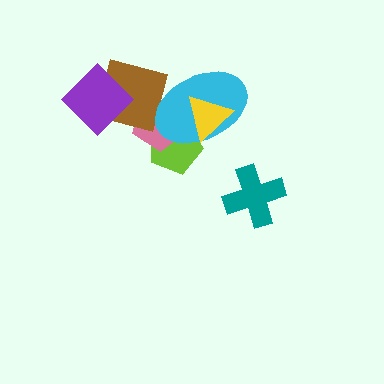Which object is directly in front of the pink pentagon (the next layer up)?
The brown square is directly in front of the pink pentagon.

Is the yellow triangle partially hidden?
No, no other shape covers it.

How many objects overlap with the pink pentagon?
4 objects overlap with the pink pentagon.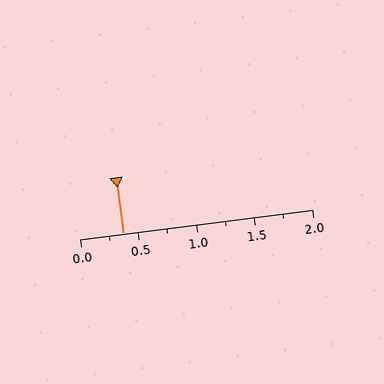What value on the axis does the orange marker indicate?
The marker indicates approximately 0.38.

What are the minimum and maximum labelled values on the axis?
The axis runs from 0.0 to 2.0.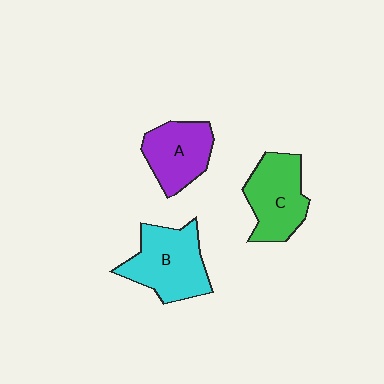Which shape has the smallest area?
Shape A (purple).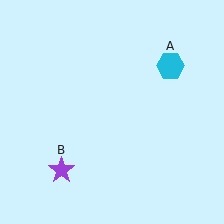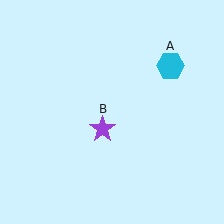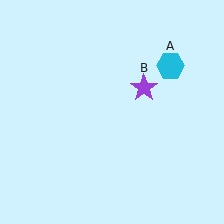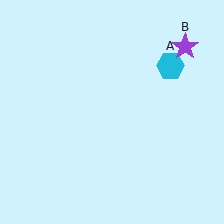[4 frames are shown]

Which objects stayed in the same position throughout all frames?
Cyan hexagon (object A) remained stationary.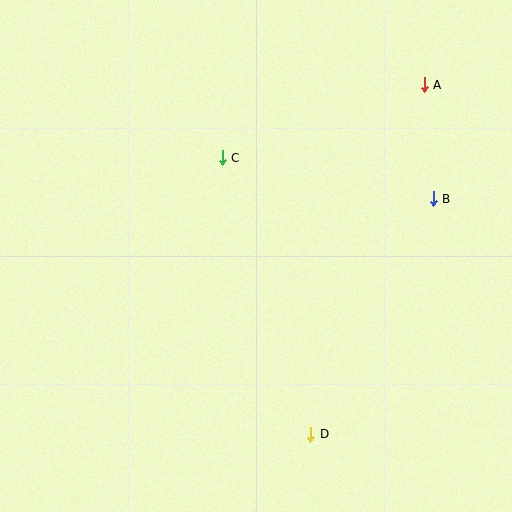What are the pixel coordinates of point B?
Point B is at (433, 199).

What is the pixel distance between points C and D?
The distance between C and D is 290 pixels.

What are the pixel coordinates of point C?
Point C is at (222, 158).